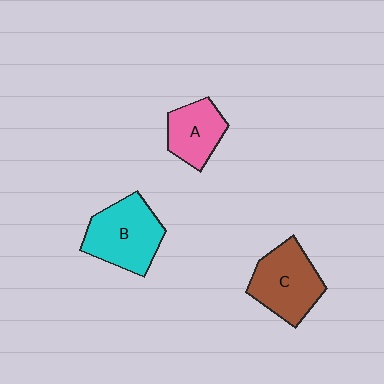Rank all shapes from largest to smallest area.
From largest to smallest: B (cyan), C (brown), A (pink).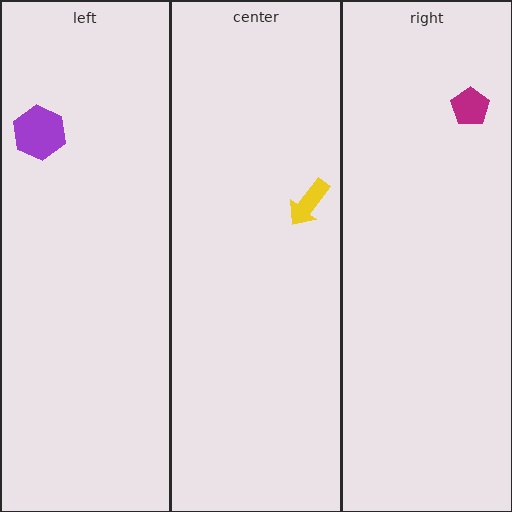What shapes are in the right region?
The magenta pentagon.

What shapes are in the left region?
The purple hexagon.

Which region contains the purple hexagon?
The left region.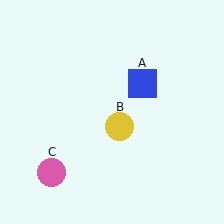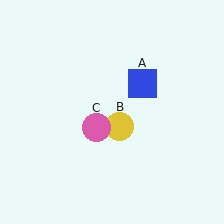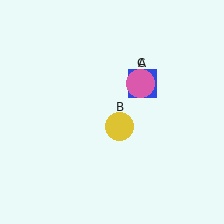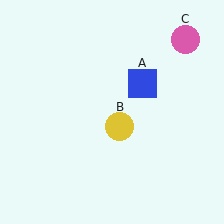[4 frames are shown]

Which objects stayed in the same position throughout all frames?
Blue square (object A) and yellow circle (object B) remained stationary.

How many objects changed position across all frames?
1 object changed position: pink circle (object C).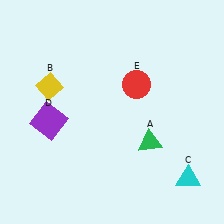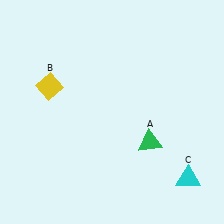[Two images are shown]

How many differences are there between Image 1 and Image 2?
There are 2 differences between the two images.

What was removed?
The purple square (D), the red circle (E) were removed in Image 2.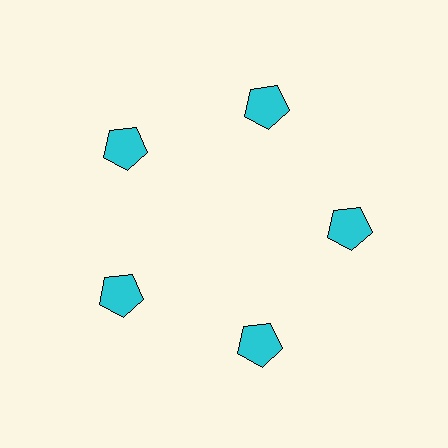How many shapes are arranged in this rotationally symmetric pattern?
There are 5 shapes, arranged in 5 groups of 1.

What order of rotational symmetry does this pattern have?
This pattern has 5-fold rotational symmetry.